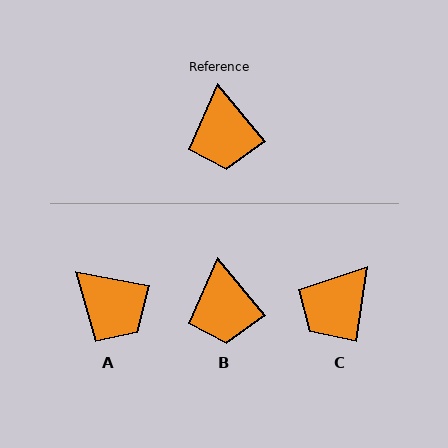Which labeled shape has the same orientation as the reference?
B.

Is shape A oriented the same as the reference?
No, it is off by about 39 degrees.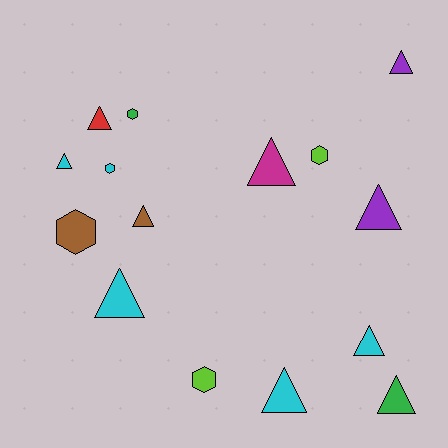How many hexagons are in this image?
There are 5 hexagons.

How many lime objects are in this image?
There are 2 lime objects.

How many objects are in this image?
There are 15 objects.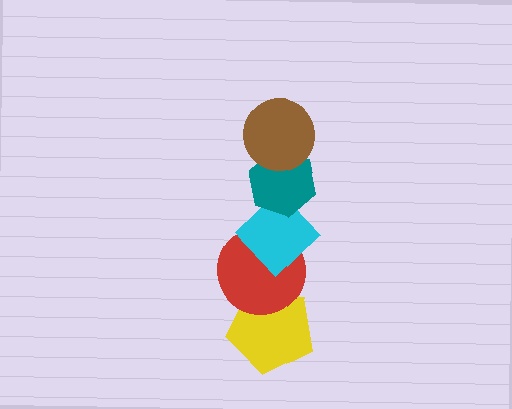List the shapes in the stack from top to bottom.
From top to bottom: the brown circle, the teal hexagon, the cyan diamond, the red circle, the yellow pentagon.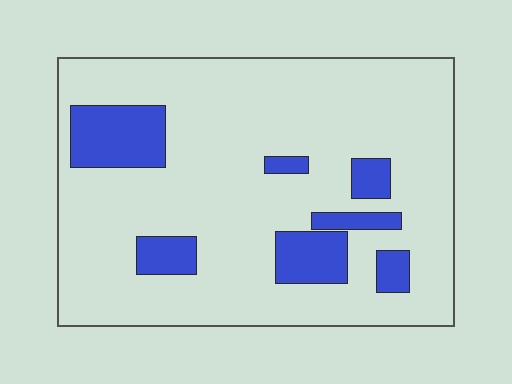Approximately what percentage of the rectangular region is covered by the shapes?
Approximately 15%.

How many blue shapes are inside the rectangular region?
7.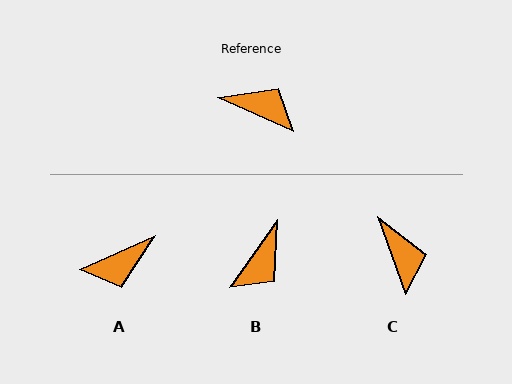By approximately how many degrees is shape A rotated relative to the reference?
Approximately 132 degrees clockwise.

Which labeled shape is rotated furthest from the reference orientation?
A, about 132 degrees away.